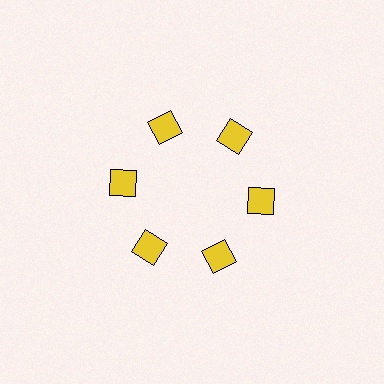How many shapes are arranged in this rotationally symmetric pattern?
There are 6 shapes, arranged in 6 groups of 1.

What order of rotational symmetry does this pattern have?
This pattern has 6-fold rotational symmetry.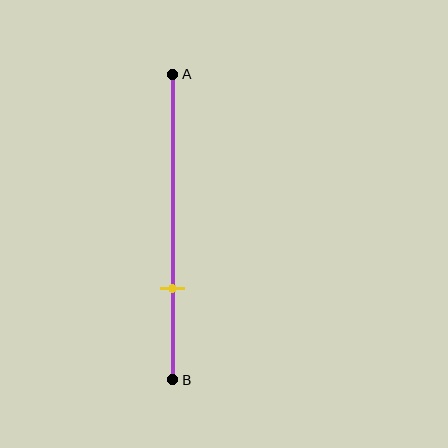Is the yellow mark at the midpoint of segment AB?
No, the mark is at about 70% from A, not at the 50% midpoint.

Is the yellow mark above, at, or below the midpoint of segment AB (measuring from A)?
The yellow mark is below the midpoint of segment AB.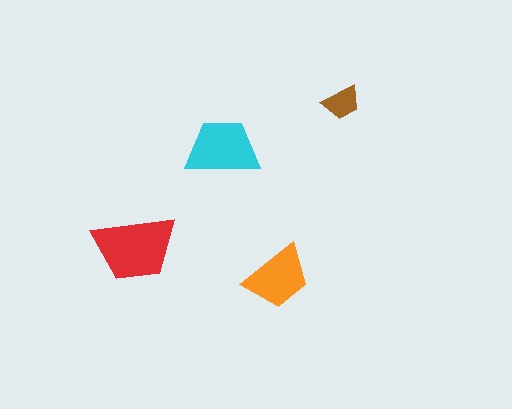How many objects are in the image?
There are 4 objects in the image.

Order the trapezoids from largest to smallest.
the red one, the cyan one, the orange one, the brown one.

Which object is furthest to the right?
The brown trapezoid is rightmost.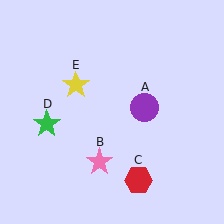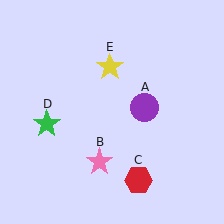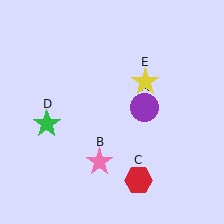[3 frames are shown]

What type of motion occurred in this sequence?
The yellow star (object E) rotated clockwise around the center of the scene.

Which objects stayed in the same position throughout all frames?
Purple circle (object A) and pink star (object B) and red hexagon (object C) and green star (object D) remained stationary.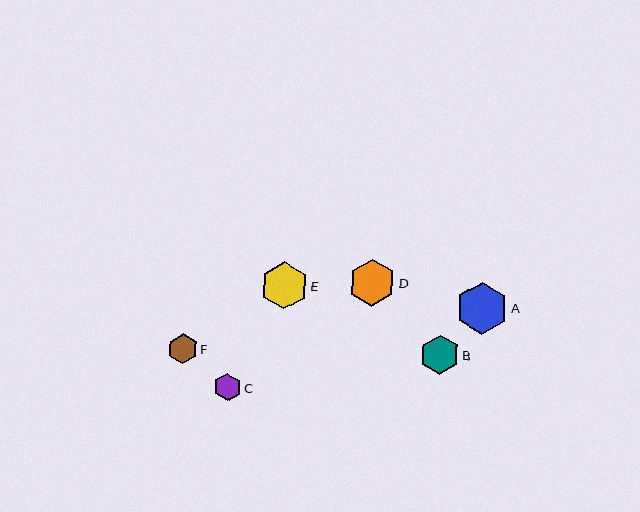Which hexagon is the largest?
Hexagon A is the largest with a size of approximately 52 pixels.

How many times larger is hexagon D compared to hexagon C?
Hexagon D is approximately 1.7 times the size of hexagon C.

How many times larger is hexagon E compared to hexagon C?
Hexagon E is approximately 1.7 times the size of hexagon C.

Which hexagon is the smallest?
Hexagon C is the smallest with a size of approximately 27 pixels.